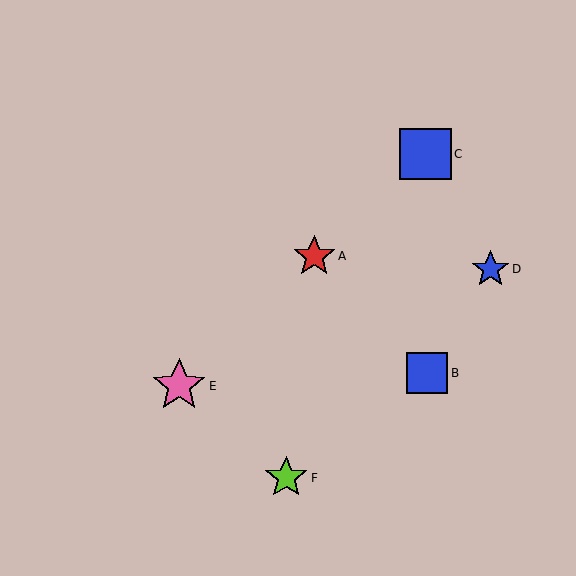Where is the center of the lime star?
The center of the lime star is at (286, 478).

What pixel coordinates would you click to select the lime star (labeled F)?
Click at (286, 478) to select the lime star F.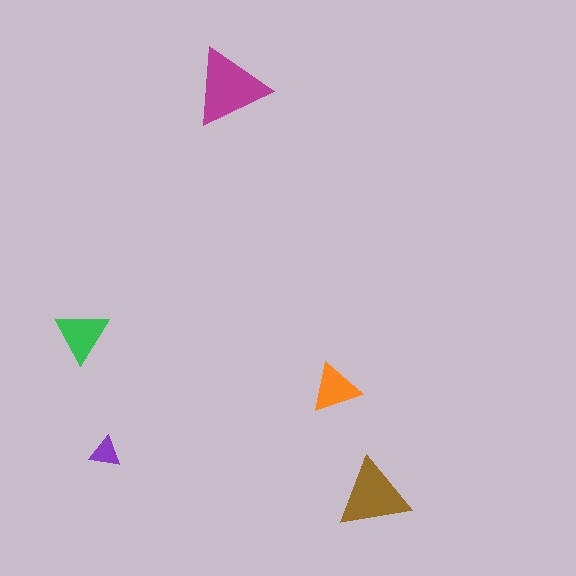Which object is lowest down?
The brown triangle is bottommost.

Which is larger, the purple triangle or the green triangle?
The green one.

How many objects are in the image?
There are 5 objects in the image.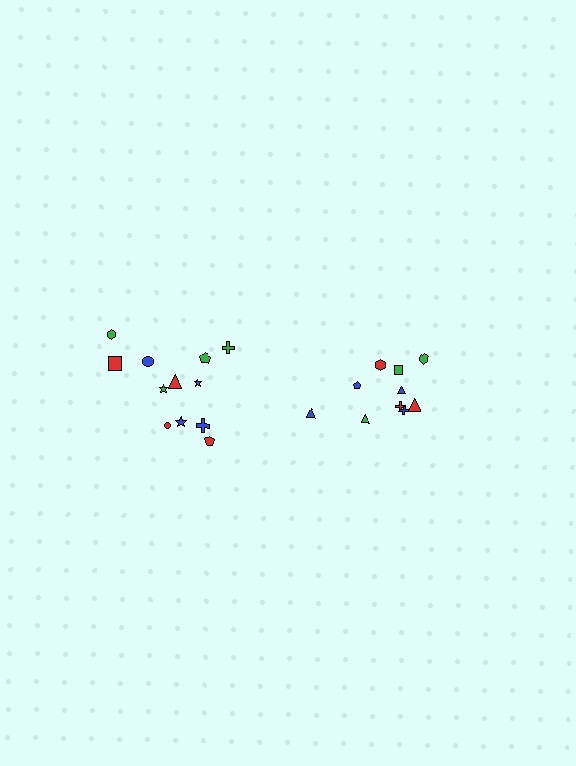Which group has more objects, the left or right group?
The left group.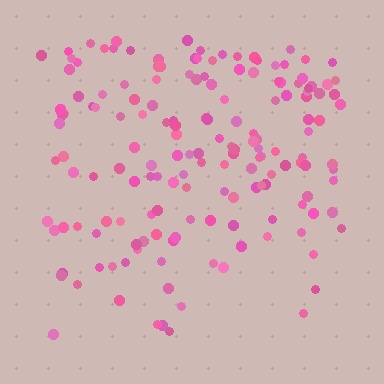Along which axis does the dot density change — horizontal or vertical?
Vertical.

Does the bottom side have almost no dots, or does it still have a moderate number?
Still a moderate number, just noticeably fewer than the top.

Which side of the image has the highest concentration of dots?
The top.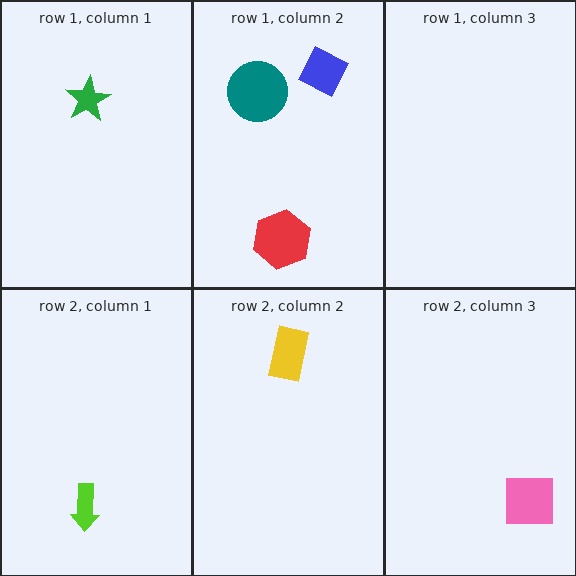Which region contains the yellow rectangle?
The row 2, column 2 region.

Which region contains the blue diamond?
The row 1, column 2 region.